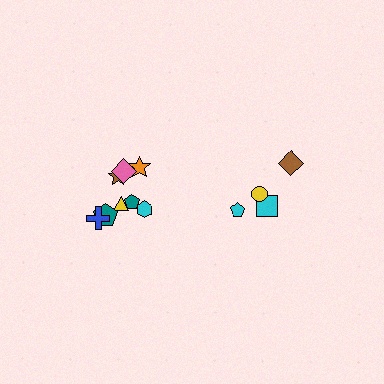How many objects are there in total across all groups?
There are 12 objects.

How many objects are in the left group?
There are 8 objects.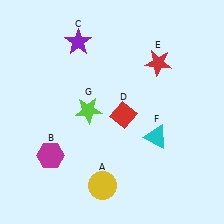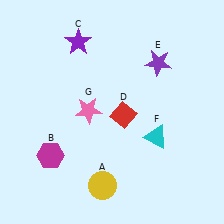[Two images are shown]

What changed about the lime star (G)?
In Image 1, G is lime. In Image 2, it changed to pink.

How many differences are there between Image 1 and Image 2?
There are 2 differences between the two images.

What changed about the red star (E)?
In Image 1, E is red. In Image 2, it changed to purple.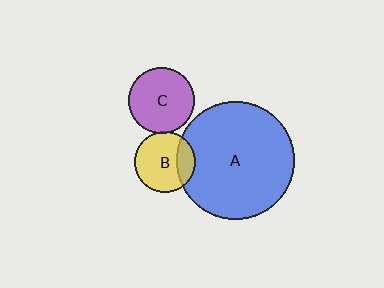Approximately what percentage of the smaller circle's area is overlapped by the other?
Approximately 5%.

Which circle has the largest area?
Circle A (blue).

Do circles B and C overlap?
Yes.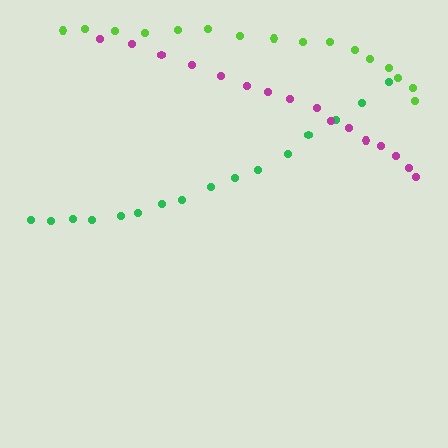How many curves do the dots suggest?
There are 3 distinct paths.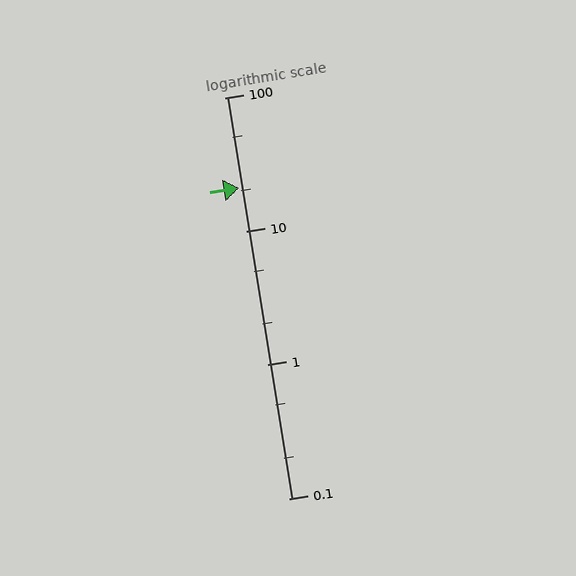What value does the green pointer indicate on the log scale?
The pointer indicates approximately 21.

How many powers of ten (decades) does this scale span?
The scale spans 3 decades, from 0.1 to 100.